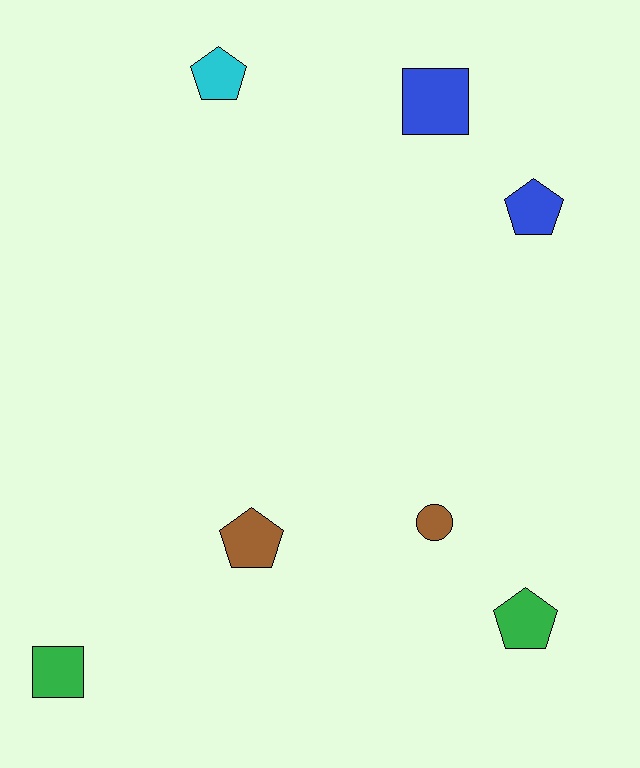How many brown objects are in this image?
There are 2 brown objects.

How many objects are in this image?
There are 7 objects.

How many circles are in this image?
There is 1 circle.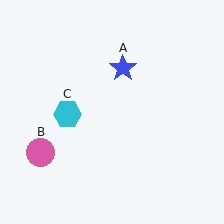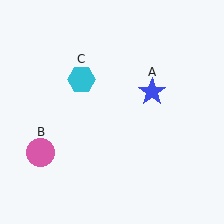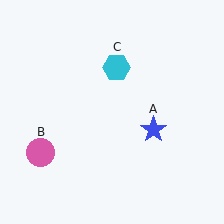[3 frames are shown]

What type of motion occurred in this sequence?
The blue star (object A), cyan hexagon (object C) rotated clockwise around the center of the scene.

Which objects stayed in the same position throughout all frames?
Pink circle (object B) remained stationary.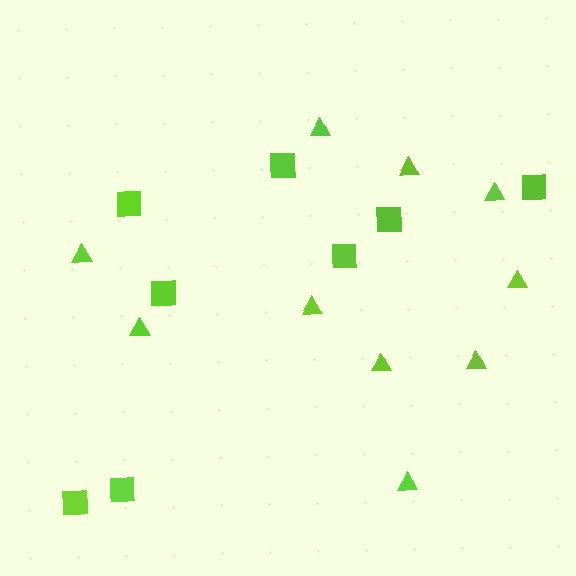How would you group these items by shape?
There are 2 groups: one group of squares (8) and one group of triangles (10).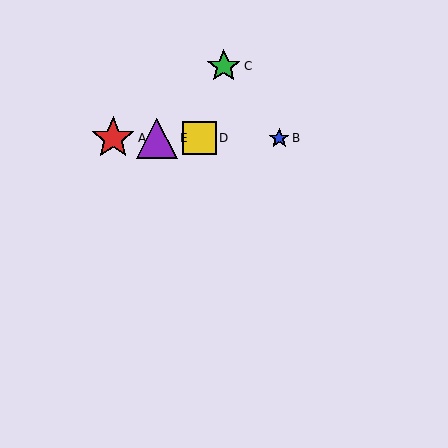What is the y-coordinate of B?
Object B is at y≈138.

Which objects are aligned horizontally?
Objects A, B, D, E are aligned horizontally.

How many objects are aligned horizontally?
4 objects (A, B, D, E) are aligned horizontally.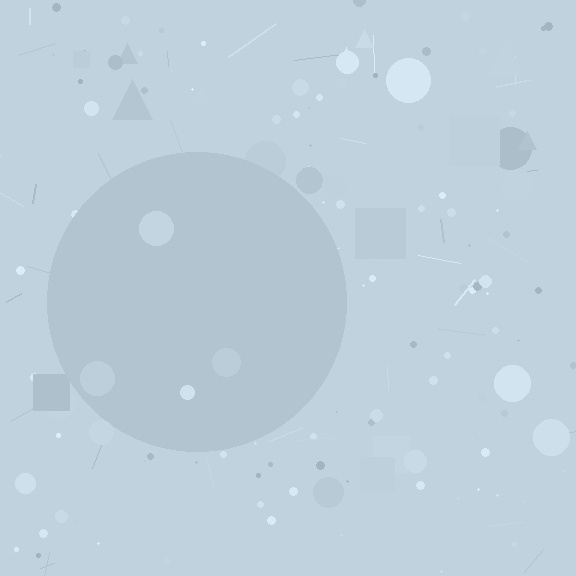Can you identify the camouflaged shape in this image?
The camouflaged shape is a circle.